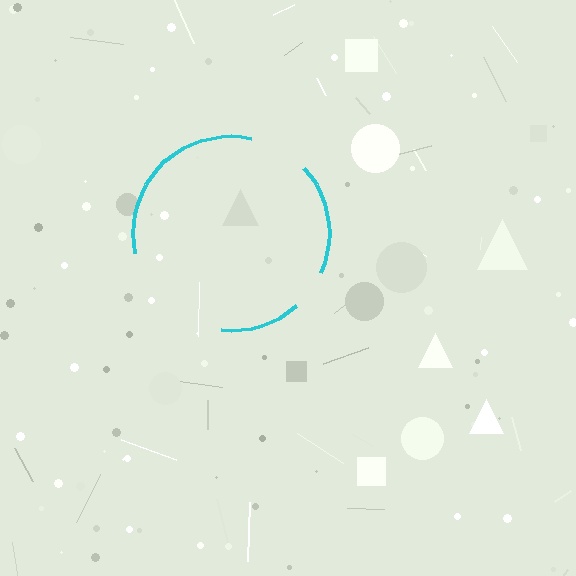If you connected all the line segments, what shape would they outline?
They would outline a circle.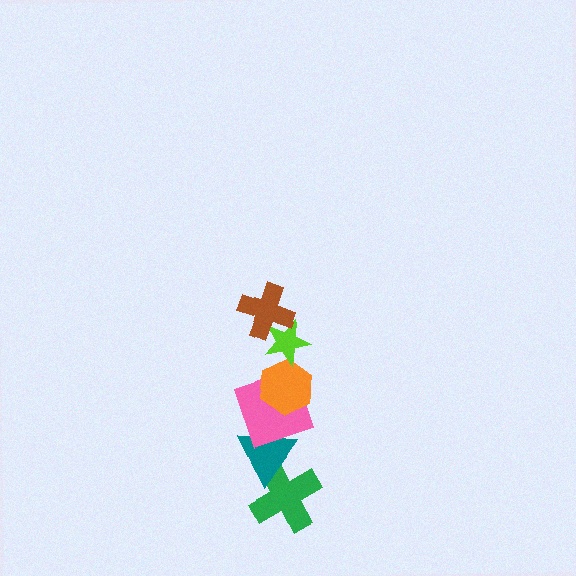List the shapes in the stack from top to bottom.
From top to bottom: the brown cross, the lime star, the orange hexagon, the pink square, the teal triangle, the green cross.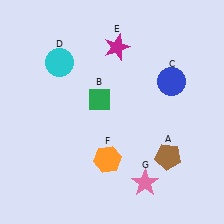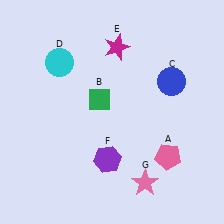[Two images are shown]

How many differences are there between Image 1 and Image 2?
There are 2 differences between the two images.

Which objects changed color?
A changed from brown to pink. F changed from orange to purple.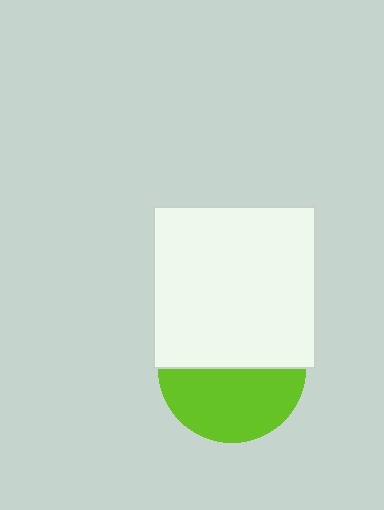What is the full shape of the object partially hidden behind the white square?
The partially hidden object is a lime circle.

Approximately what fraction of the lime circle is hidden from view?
Roughly 50% of the lime circle is hidden behind the white square.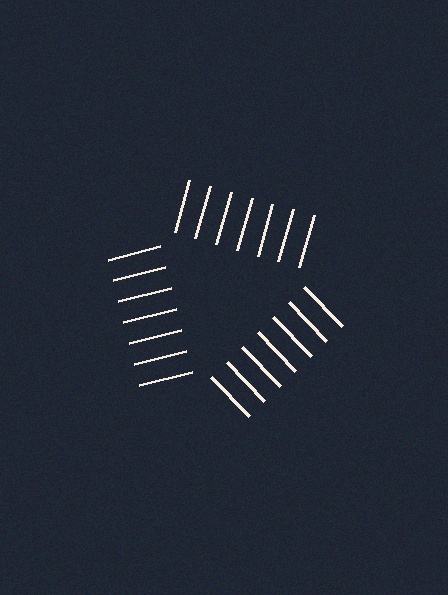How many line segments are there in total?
21 — 7 along each of the 3 edges.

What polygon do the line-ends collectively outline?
An illusory triangle — the line segments terminate on its edges but no continuous stroke is drawn.